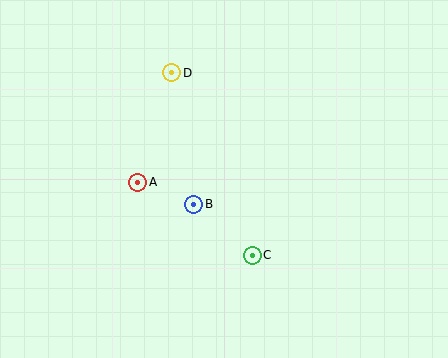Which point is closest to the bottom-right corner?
Point C is closest to the bottom-right corner.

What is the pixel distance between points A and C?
The distance between A and C is 136 pixels.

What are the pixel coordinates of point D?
Point D is at (172, 73).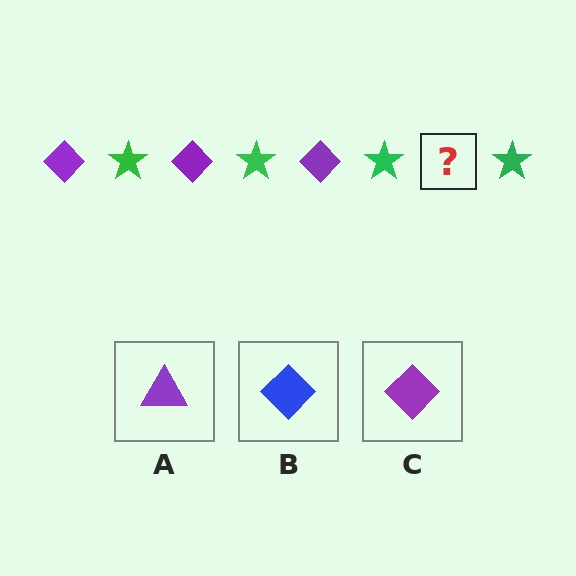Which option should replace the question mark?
Option C.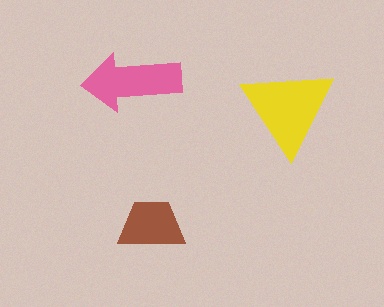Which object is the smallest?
The brown trapezoid.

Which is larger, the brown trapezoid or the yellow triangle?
The yellow triangle.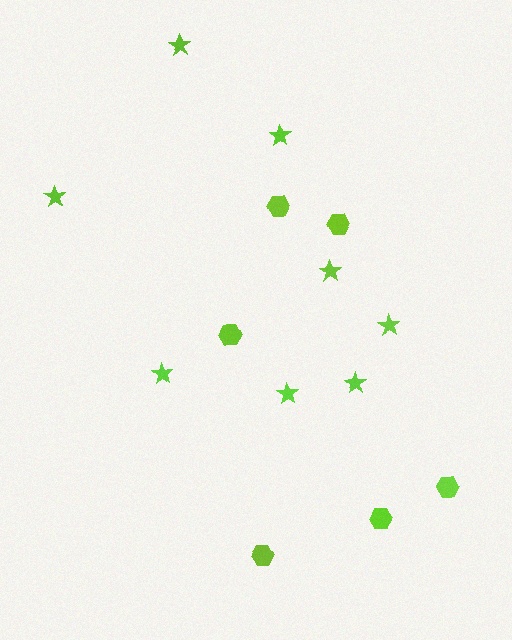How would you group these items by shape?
There are 2 groups: one group of stars (8) and one group of hexagons (6).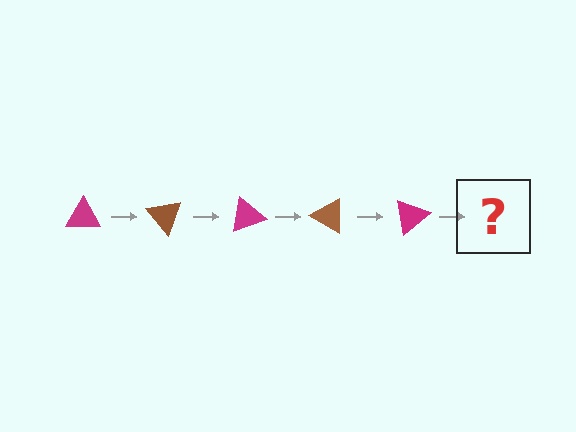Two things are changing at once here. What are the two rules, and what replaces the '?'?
The two rules are that it rotates 50 degrees each step and the color cycles through magenta and brown. The '?' should be a brown triangle, rotated 250 degrees from the start.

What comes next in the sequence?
The next element should be a brown triangle, rotated 250 degrees from the start.